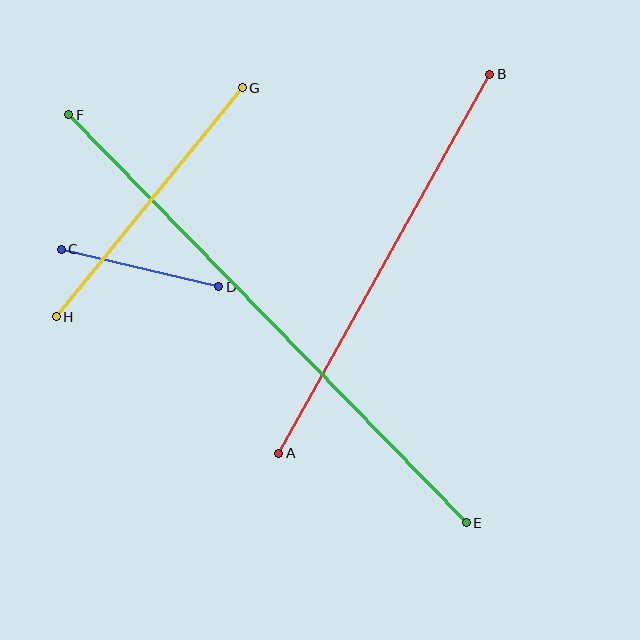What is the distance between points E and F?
The distance is approximately 570 pixels.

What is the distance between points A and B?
The distance is approximately 434 pixels.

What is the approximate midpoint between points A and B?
The midpoint is at approximately (384, 264) pixels.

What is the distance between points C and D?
The distance is approximately 162 pixels.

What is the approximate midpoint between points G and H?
The midpoint is at approximately (149, 202) pixels.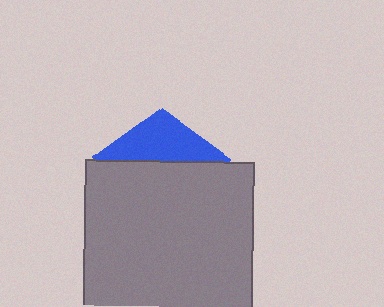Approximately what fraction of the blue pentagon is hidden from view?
Roughly 69% of the blue pentagon is hidden behind the gray rectangle.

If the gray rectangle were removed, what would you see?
You would see the complete blue pentagon.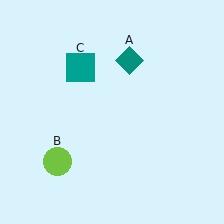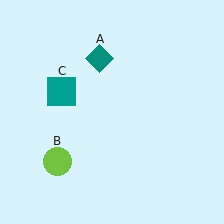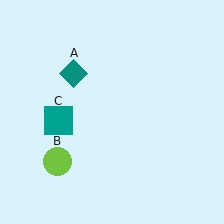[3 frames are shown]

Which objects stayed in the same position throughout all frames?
Lime circle (object B) remained stationary.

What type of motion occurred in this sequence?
The teal diamond (object A), teal square (object C) rotated counterclockwise around the center of the scene.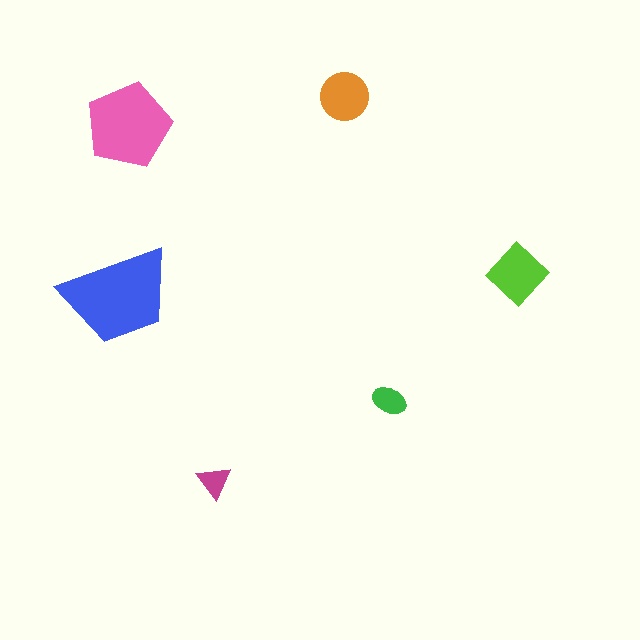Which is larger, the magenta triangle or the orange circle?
The orange circle.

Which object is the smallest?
The magenta triangle.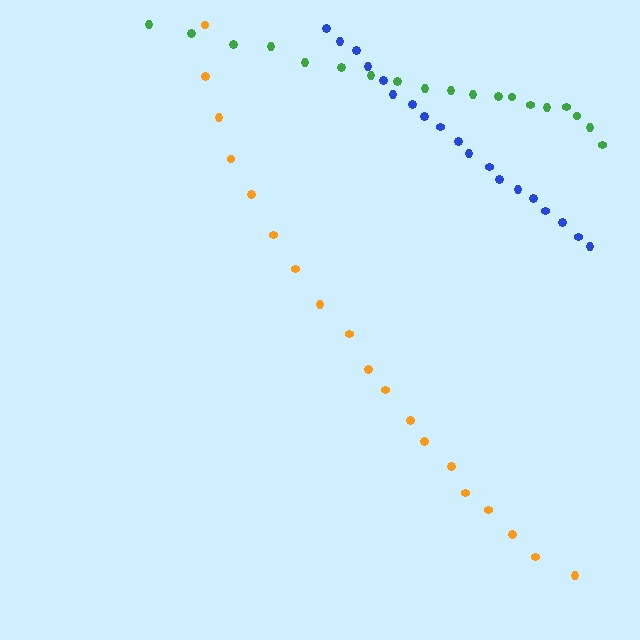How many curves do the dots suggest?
There are 3 distinct paths.